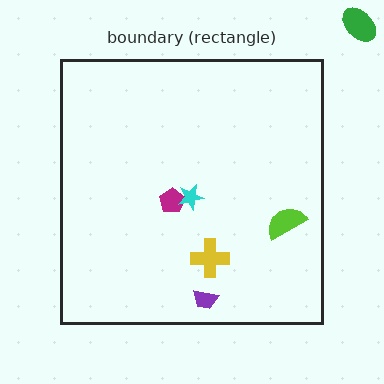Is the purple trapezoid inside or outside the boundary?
Inside.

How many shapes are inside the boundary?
5 inside, 1 outside.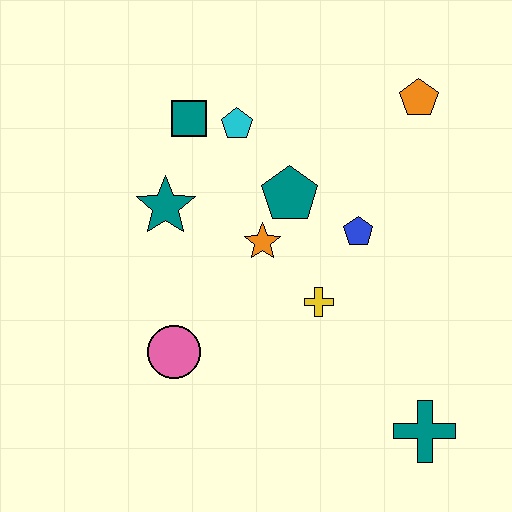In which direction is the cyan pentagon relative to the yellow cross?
The cyan pentagon is above the yellow cross.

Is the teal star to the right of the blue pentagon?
No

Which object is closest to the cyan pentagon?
The teal square is closest to the cyan pentagon.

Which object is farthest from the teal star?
The teal cross is farthest from the teal star.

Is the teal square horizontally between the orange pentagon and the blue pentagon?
No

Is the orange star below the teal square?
Yes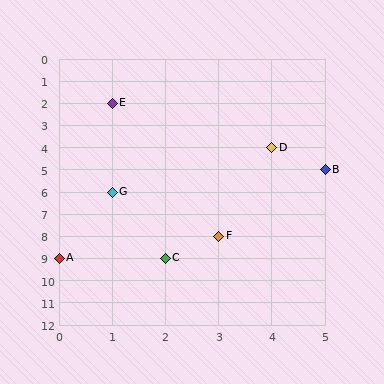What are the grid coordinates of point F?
Point F is at grid coordinates (3, 8).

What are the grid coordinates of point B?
Point B is at grid coordinates (5, 5).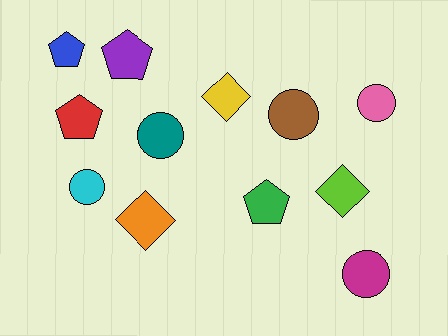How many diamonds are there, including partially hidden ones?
There are 3 diamonds.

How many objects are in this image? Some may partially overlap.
There are 12 objects.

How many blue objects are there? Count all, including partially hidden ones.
There is 1 blue object.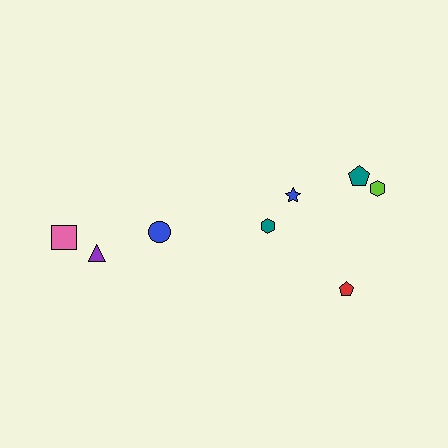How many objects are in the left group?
There are 3 objects.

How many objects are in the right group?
There are 5 objects.